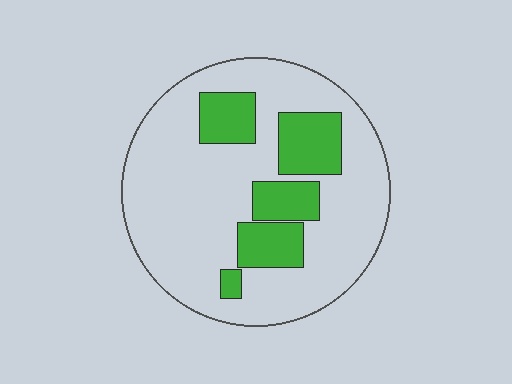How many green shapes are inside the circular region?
5.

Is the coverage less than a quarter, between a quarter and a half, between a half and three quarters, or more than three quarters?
Less than a quarter.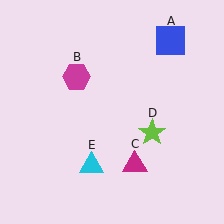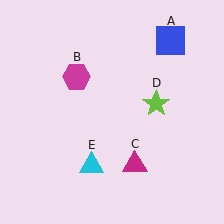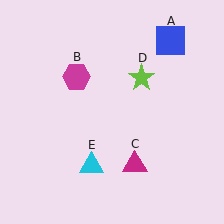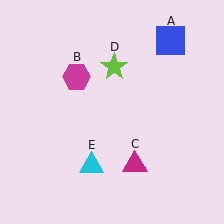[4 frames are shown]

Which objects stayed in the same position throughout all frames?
Blue square (object A) and magenta hexagon (object B) and magenta triangle (object C) and cyan triangle (object E) remained stationary.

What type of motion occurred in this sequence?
The lime star (object D) rotated counterclockwise around the center of the scene.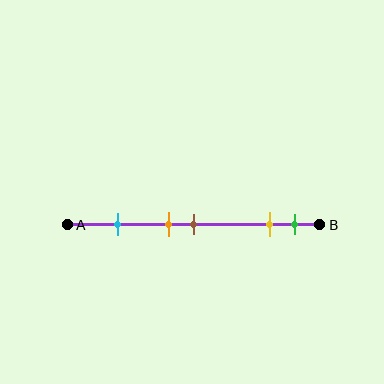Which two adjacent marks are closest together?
The orange and brown marks are the closest adjacent pair.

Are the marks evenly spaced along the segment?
No, the marks are not evenly spaced.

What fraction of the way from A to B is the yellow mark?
The yellow mark is approximately 80% (0.8) of the way from A to B.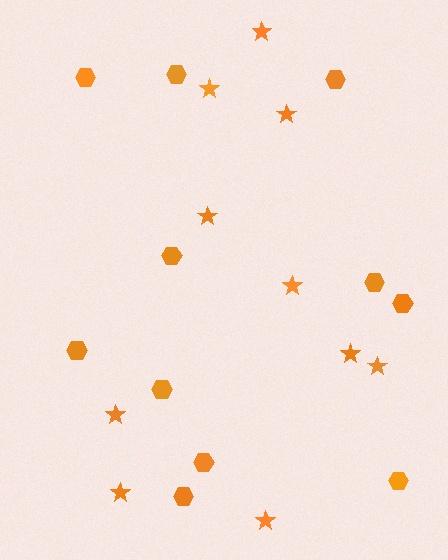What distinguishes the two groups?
There are 2 groups: one group of hexagons (11) and one group of stars (10).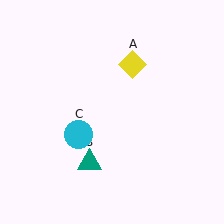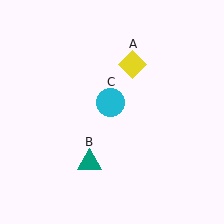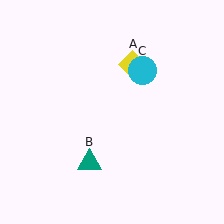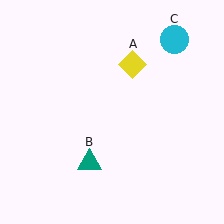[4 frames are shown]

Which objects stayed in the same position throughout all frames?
Yellow diamond (object A) and teal triangle (object B) remained stationary.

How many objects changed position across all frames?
1 object changed position: cyan circle (object C).